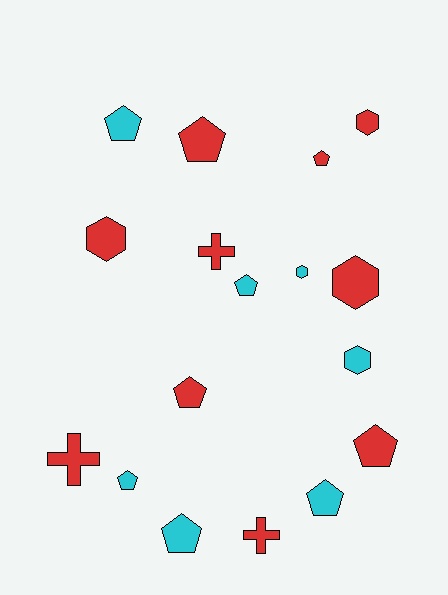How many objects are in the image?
There are 17 objects.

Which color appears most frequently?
Red, with 10 objects.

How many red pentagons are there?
There are 4 red pentagons.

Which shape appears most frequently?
Pentagon, with 9 objects.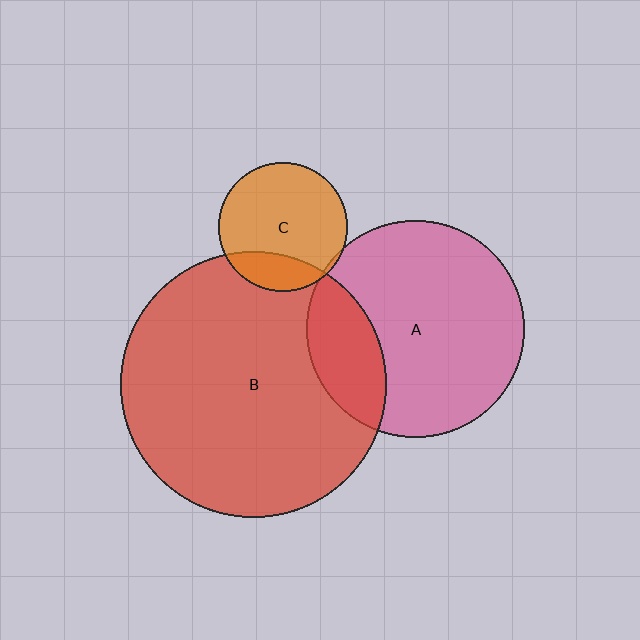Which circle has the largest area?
Circle B (red).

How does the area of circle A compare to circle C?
Approximately 2.8 times.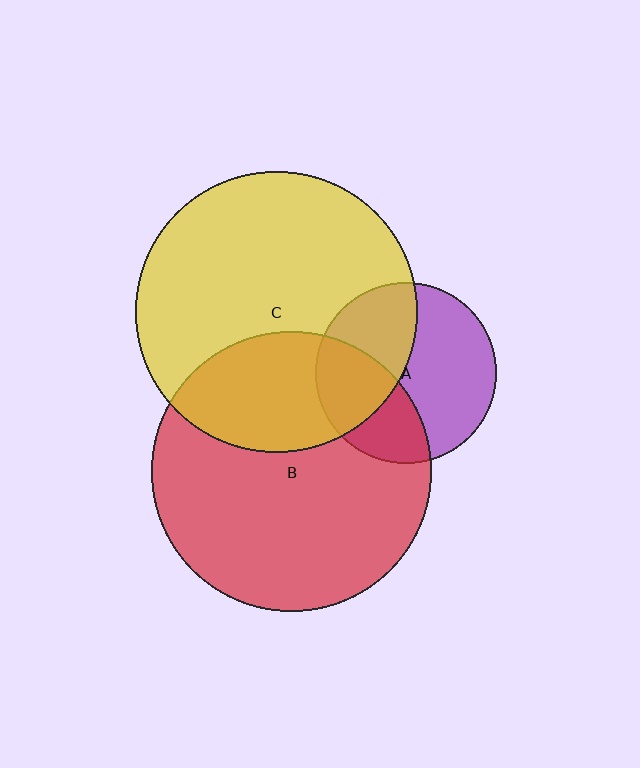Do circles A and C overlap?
Yes.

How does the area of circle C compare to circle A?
Approximately 2.4 times.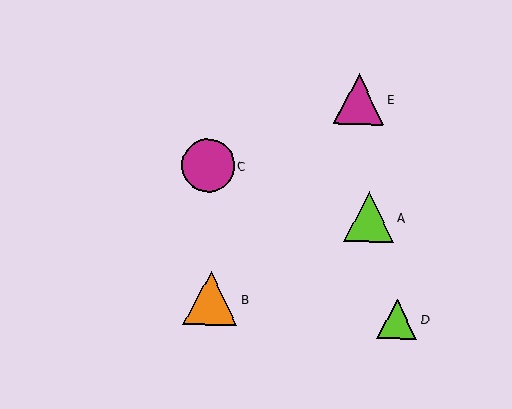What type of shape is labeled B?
Shape B is an orange triangle.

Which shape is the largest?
The orange triangle (labeled B) is the largest.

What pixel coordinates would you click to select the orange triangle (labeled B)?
Click at (211, 298) to select the orange triangle B.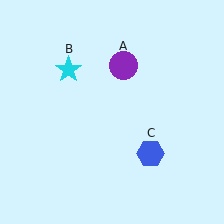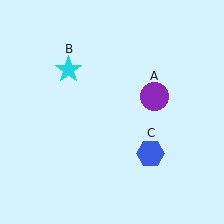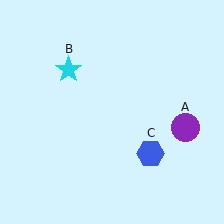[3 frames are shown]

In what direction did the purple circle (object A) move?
The purple circle (object A) moved down and to the right.